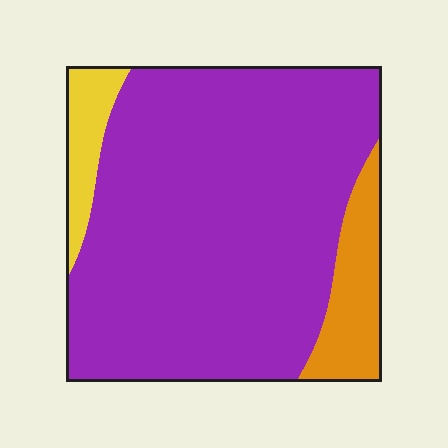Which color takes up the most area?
Purple, at roughly 80%.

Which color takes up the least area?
Yellow, at roughly 5%.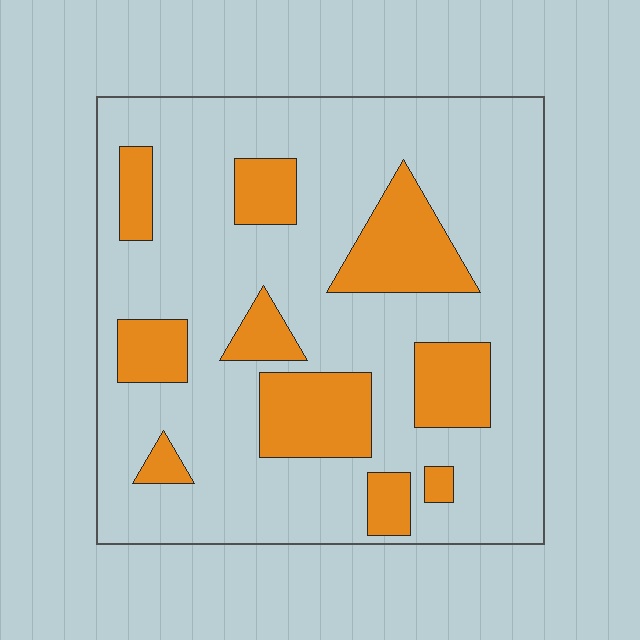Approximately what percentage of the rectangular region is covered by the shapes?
Approximately 25%.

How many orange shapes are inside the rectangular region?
10.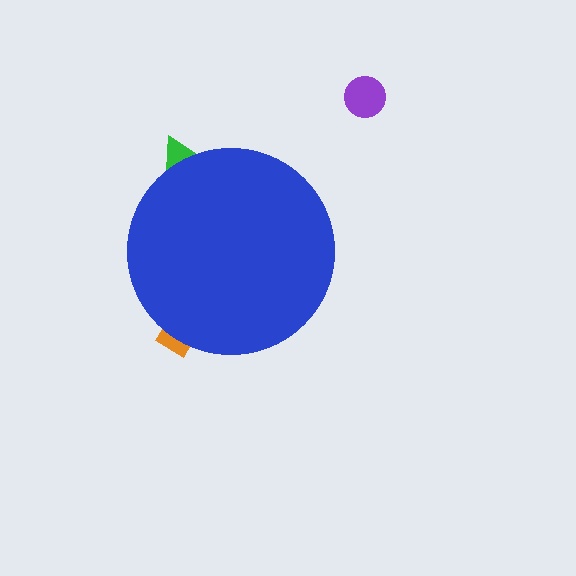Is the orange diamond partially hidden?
Yes, the orange diamond is partially hidden behind the blue circle.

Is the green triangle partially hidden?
Yes, the green triangle is partially hidden behind the blue circle.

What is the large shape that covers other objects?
A blue circle.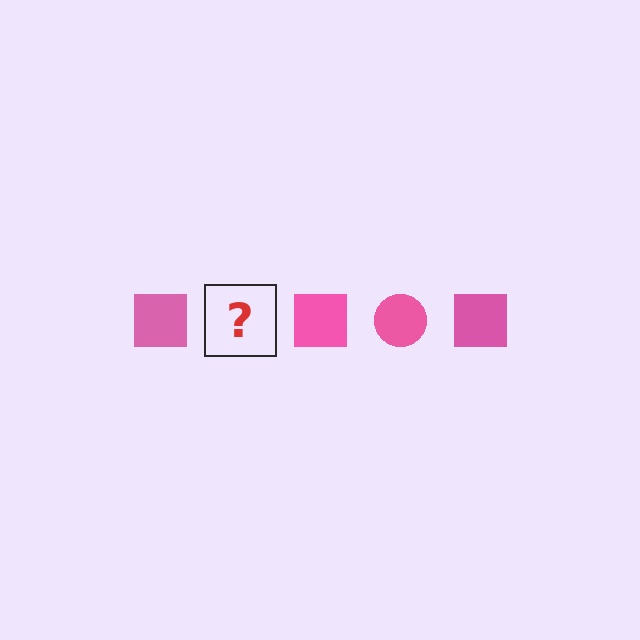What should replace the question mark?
The question mark should be replaced with a pink circle.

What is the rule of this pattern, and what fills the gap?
The rule is that the pattern cycles through square, circle shapes in pink. The gap should be filled with a pink circle.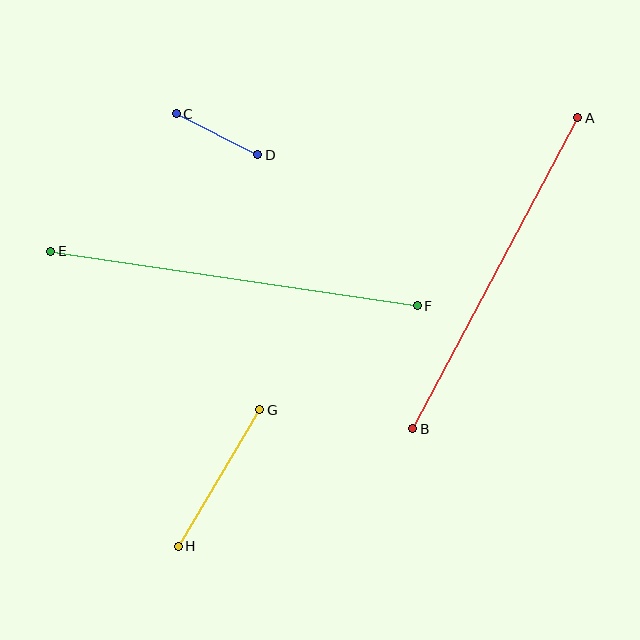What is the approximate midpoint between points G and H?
The midpoint is at approximately (219, 478) pixels.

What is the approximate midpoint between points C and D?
The midpoint is at approximately (217, 134) pixels.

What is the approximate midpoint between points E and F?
The midpoint is at approximately (234, 279) pixels.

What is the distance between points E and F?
The distance is approximately 370 pixels.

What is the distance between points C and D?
The distance is approximately 91 pixels.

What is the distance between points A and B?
The distance is approximately 352 pixels.